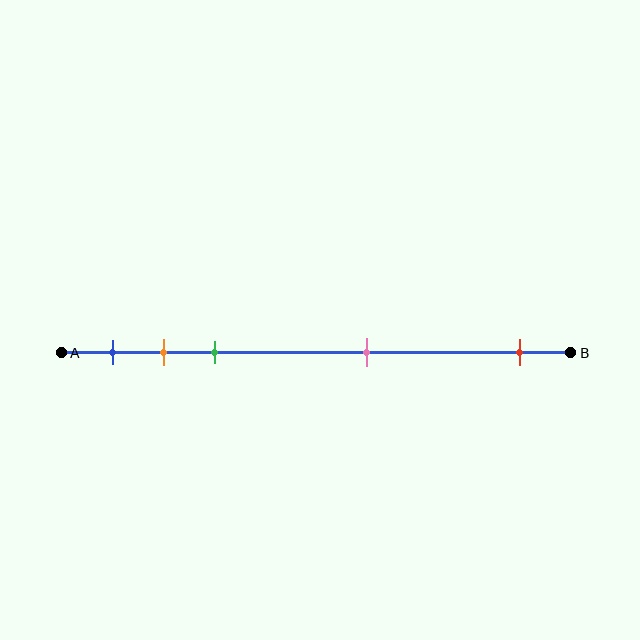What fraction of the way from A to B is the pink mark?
The pink mark is approximately 60% (0.6) of the way from A to B.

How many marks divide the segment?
There are 5 marks dividing the segment.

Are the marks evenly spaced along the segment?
No, the marks are not evenly spaced.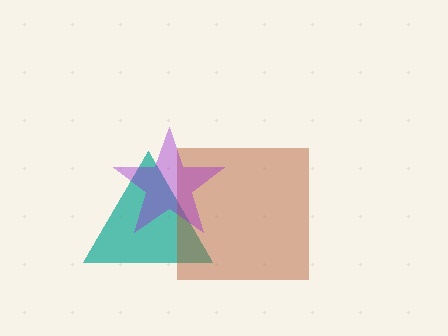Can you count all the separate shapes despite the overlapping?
Yes, there are 3 separate shapes.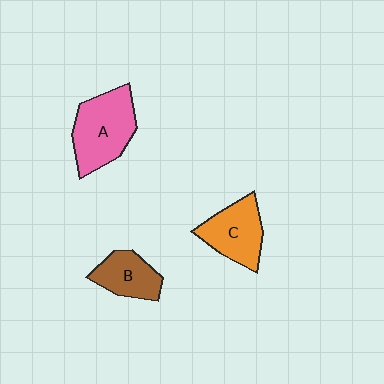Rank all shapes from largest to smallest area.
From largest to smallest: A (pink), C (orange), B (brown).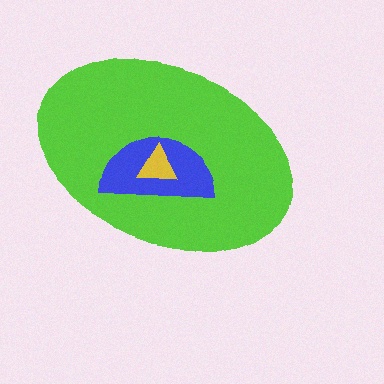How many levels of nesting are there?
3.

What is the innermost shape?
The yellow triangle.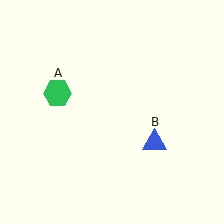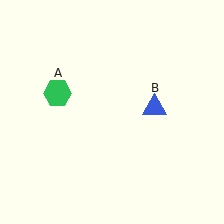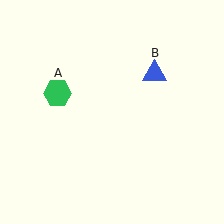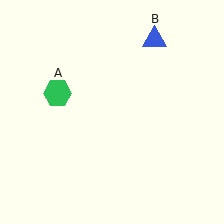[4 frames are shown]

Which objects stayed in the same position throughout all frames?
Green hexagon (object A) remained stationary.